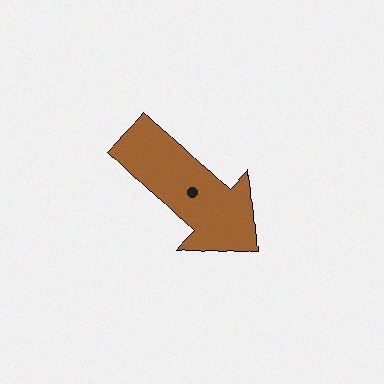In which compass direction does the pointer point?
Southeast.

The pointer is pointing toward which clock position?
Roughly 4 o'clock.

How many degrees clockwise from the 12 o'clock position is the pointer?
Approximately 135 degrees.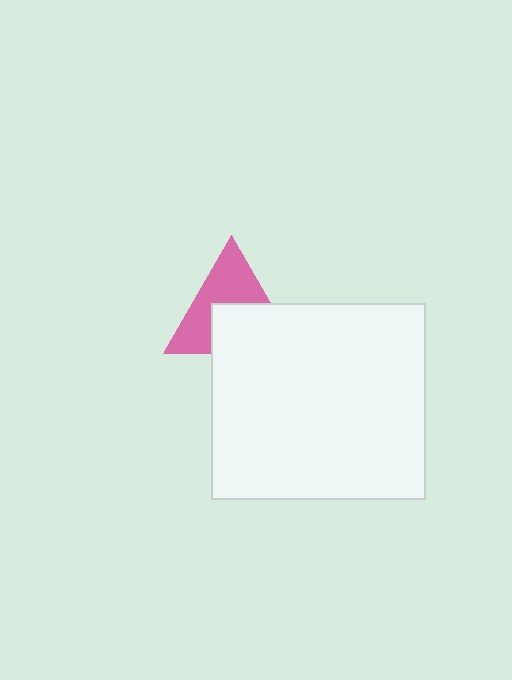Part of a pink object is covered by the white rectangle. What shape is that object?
It is a triangle.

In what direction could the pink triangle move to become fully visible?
The pink triangle could move up. That would shift it out from behind the white rectangle entirely.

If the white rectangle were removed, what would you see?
You would see the complete pink triangle.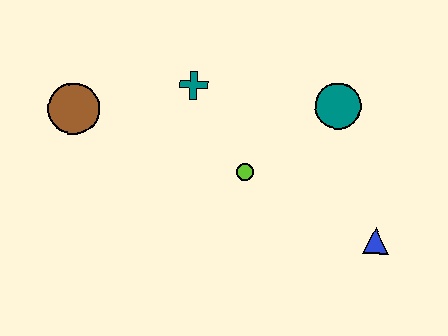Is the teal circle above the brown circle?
Yes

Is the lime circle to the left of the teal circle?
Yes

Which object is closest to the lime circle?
The teal cross is closest to the lime circle.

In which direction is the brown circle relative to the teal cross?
The brown circle is to the left of the teal cross.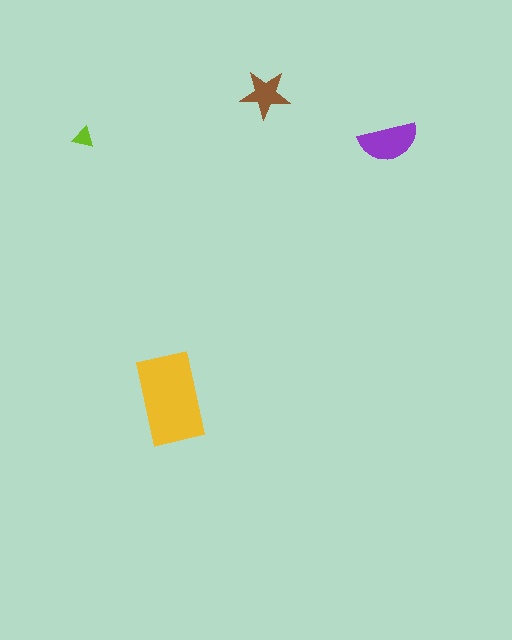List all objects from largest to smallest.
The yellow rectangle, the purple semicircle, the brown star, the lime triangle.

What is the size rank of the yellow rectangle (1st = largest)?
1st.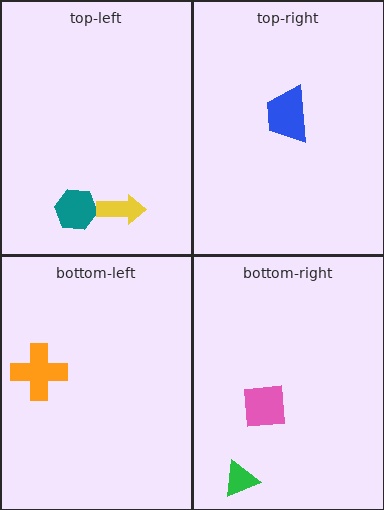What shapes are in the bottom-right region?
The green triangle, the pink square.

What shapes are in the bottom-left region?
The orange cross.